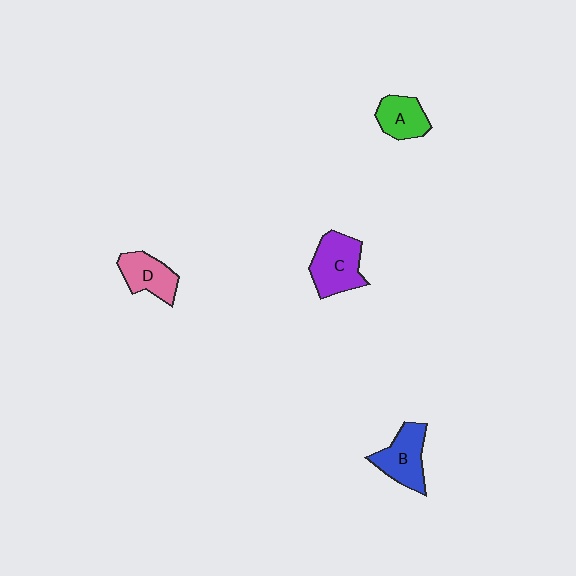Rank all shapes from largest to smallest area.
From largest to smallest: C (purple), B (blue), D (pink), A (green).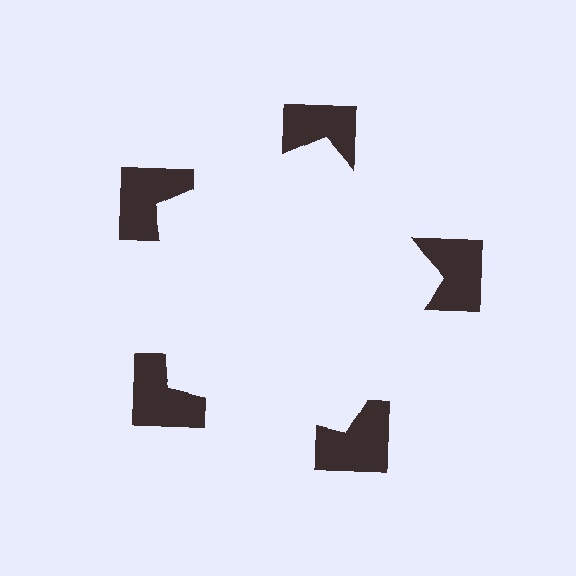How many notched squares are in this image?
There are 5 — one at each vertex of the illusory pentagon.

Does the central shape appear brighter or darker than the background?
It typically appears slightly brighter than the background, even though no actual brightness change is drawn.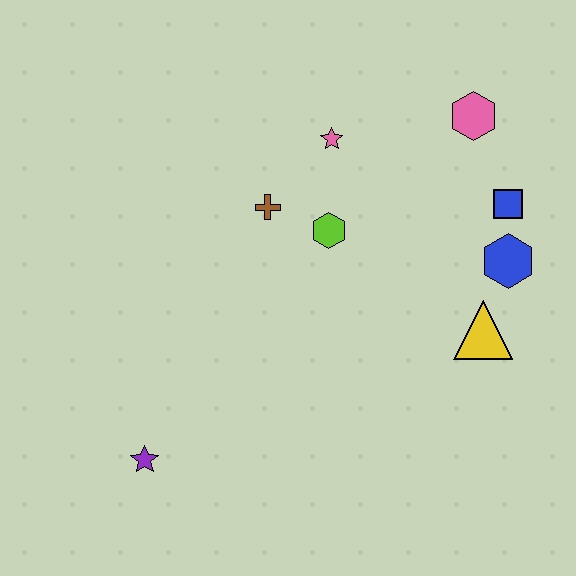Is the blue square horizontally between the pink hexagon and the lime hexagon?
No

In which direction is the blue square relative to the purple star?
The blue square is to the right of the purple star.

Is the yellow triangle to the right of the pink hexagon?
Yes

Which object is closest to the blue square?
The blue hexagon is closest to the blue square.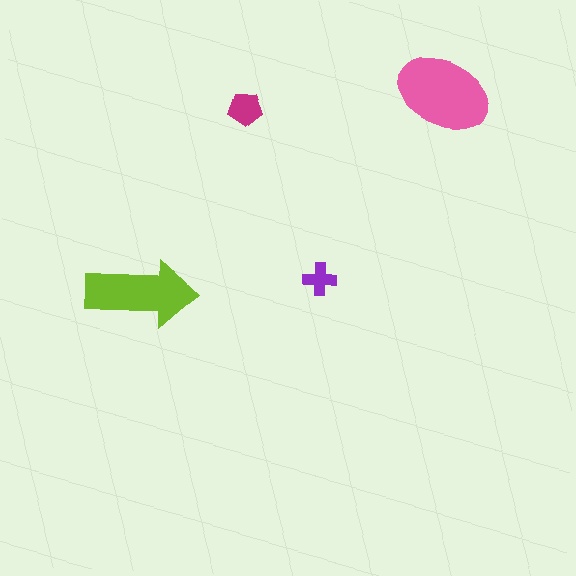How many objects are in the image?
There are 4 objects in the image.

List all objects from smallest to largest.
The purple cross, the magenta pentagon, the lime arrow, the pink ellipse.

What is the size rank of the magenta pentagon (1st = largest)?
3rd.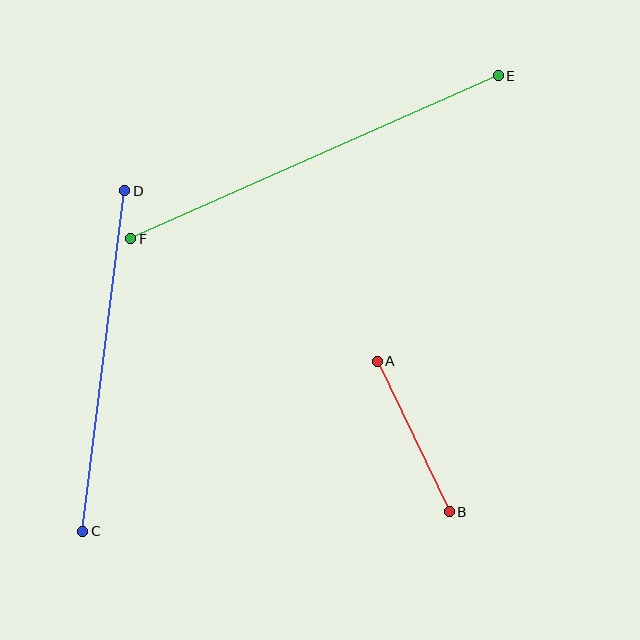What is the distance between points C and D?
The distance is approximately 343 pixels.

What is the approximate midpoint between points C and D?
The midpoint is at approximately (104, 361) pixels.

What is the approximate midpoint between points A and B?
The midpoint is at approximately (413, 437) pixels.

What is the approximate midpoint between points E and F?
The midpoint is at approximately (314, 157) pixels.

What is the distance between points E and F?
The distance is approximately 402 pixels.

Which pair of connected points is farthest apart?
Points E and F are farthest apart.